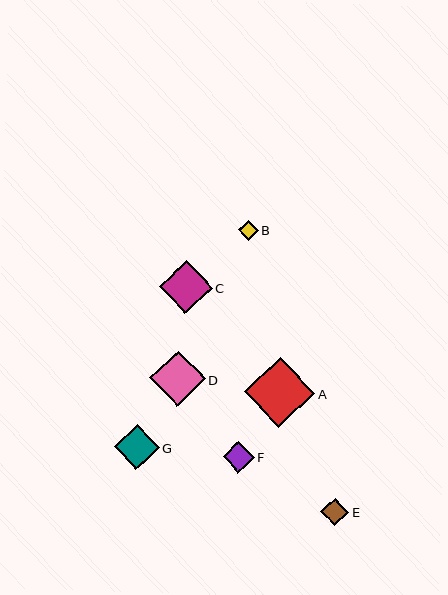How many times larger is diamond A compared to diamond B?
Diamond A is approximately 3.5 times the size of diamond B.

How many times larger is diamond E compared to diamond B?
Diamond E is approximately 1.4 times the size of diamond B.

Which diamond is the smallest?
Diamond B is the smallest with a size of approximately 20 pixels.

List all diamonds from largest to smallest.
From largest to smallest: A, D, C, G, F, E, B.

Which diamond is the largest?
Diamond A is the largest with a size of approximately 70 pixels.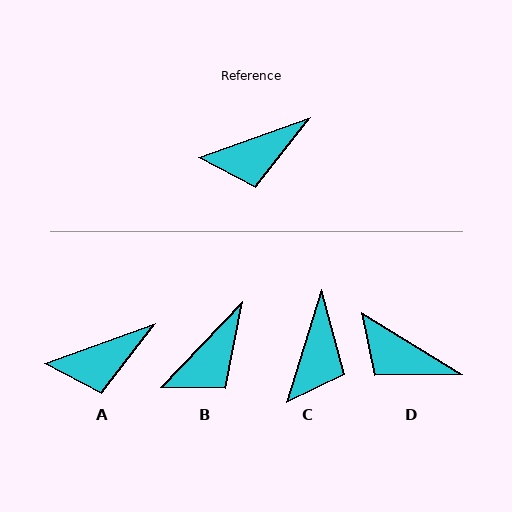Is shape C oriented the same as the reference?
No, it is off by about 53 degrees.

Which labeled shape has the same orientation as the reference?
A.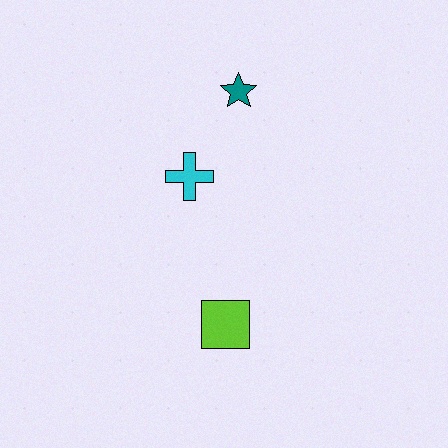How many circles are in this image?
There are no circles.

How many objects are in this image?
There are 3 objects.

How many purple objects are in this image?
There are no purple objects.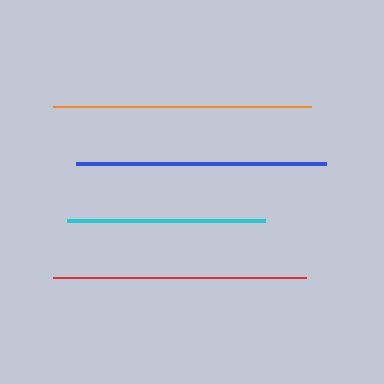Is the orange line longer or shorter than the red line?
The orange line is longer than the red line.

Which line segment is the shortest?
The cyan line is the shortest at approximately 198 pixels.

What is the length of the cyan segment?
The cyan segment is approximately 198 pixels long.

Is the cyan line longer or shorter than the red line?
The red line is longer than the cyan line.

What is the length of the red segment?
The red segment is approximately 253 pixels long.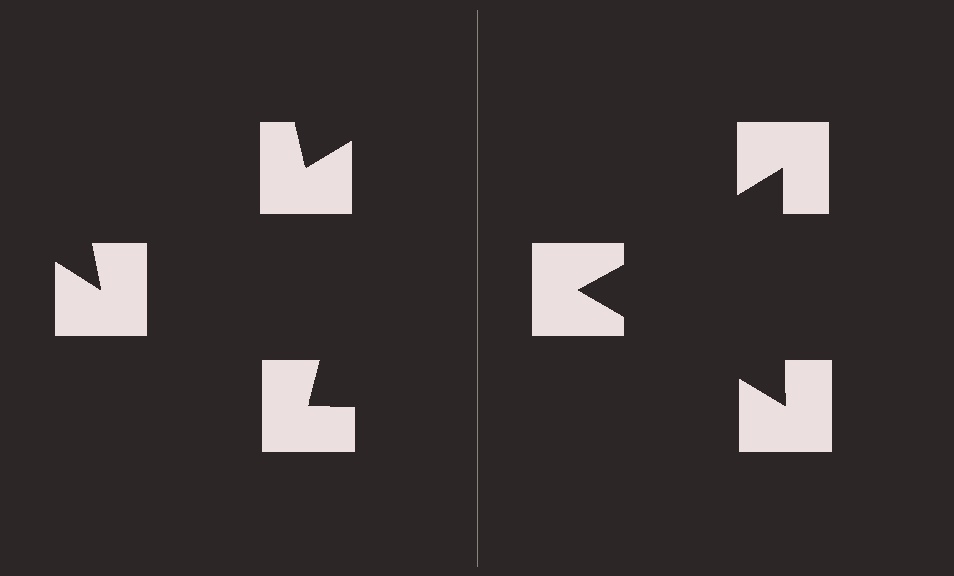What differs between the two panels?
The notched squares are positioned identically on both sides; only the wedge orientations differ. On the right they align to a triangle; on the left they are misaligned.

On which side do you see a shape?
An illusory triangle appears on the right side. On the left side the wedge cuts are rotated, so no coherent shape forms.